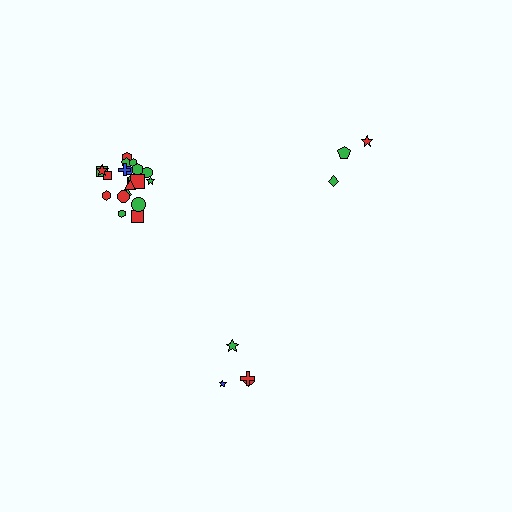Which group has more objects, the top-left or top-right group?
The top-left group.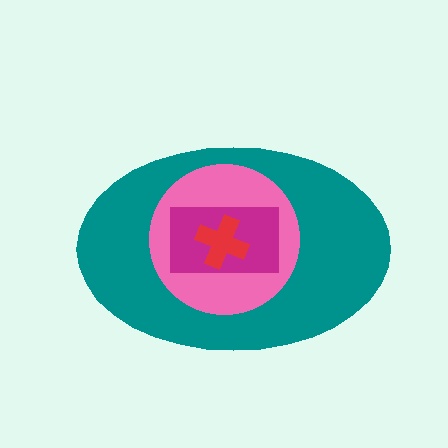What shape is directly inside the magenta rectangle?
The red cross.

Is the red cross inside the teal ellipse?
Yes.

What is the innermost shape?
The red cross.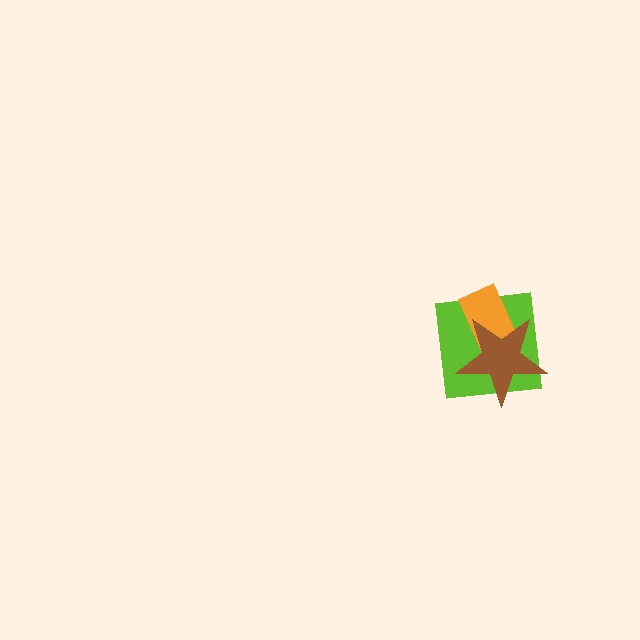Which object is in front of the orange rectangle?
The brown star is in front of the orange rectangle.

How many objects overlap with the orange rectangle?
2 objects overlap with the orange rectangle.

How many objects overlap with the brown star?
2 objects overlap with the brown star.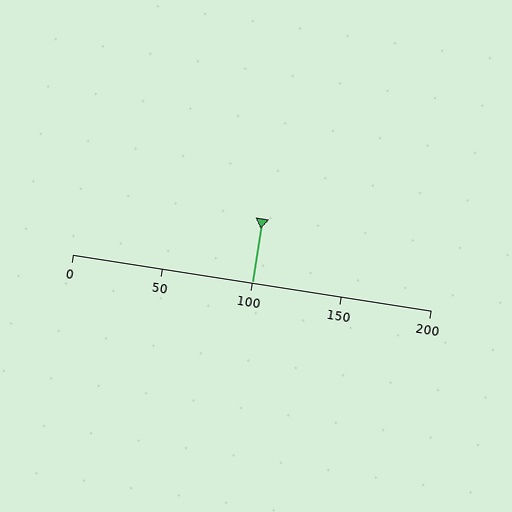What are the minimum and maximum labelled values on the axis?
The axis runs from 0 to 200.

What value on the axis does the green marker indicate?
The marker indicates approximately 100.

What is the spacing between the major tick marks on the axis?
The major ticks are spaced 50 apart.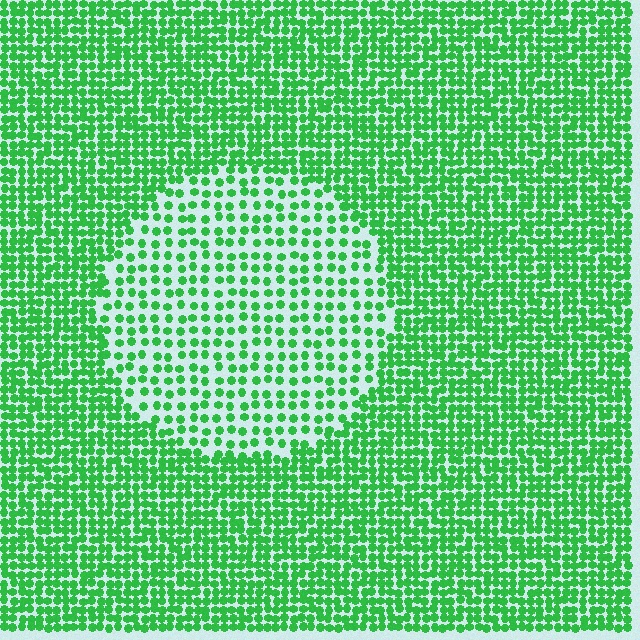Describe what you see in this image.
The image contains small green elements arranged at two different densities. A circle-shaped region is visible where the elements are less densely packed than the surrounding area.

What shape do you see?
I see a circle.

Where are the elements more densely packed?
The elements are more densely packed outside the circle boundary.